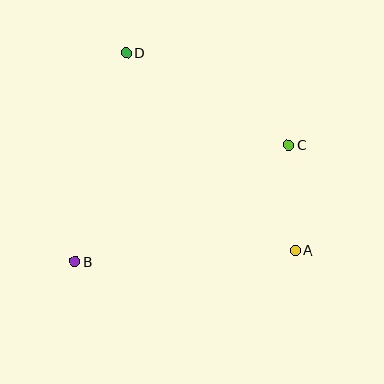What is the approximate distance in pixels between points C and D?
The distance between C and D is approximately 187 pixels.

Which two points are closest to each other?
Points A and C are closest to each other.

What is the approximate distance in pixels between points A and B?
The distance between A and B is approximately 220 pixels.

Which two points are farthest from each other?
Points A and D are farthest from each other.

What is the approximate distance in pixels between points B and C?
The distance between B and C is approximately 243 pixels.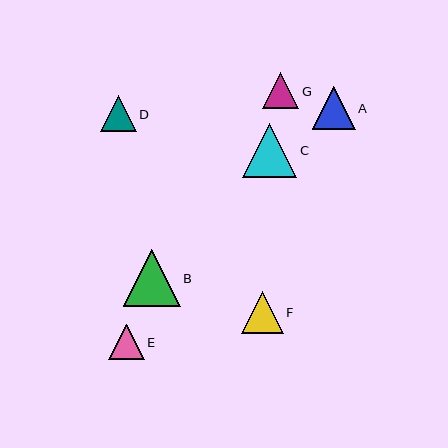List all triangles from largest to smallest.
From largest to smallest: B, C, A, F, D, G, E.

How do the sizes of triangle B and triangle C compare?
Triangle B and triangle C are approximately the same size.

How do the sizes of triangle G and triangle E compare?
Triangle G and triangle E are approximately the same size.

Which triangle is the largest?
Triangle B is the largest with a size of approximately 57 pixels.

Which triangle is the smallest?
Triangle E is the smallest with a size of approximately 35 pixels.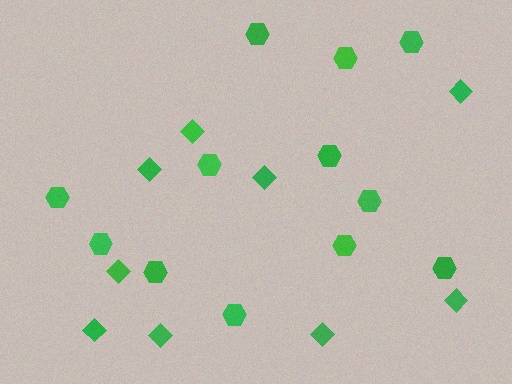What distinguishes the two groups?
There are 2 groups: one group of diamonds (9) and one group of hexagons (12).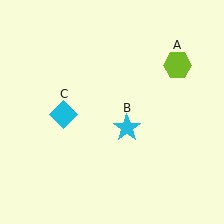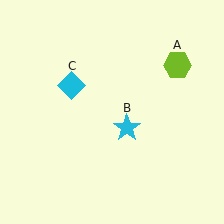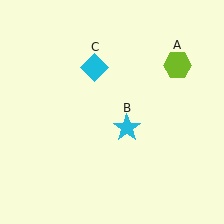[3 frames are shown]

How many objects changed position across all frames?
1 object changed position: cyan diamond (object C).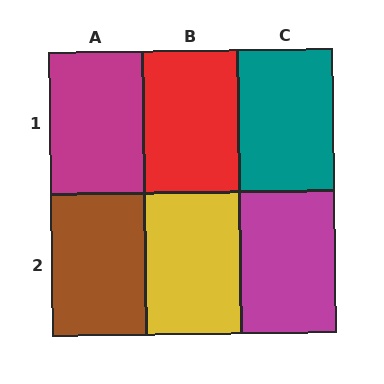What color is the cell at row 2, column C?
Magenta.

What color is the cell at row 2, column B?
Yellow.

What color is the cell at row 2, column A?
Brown.